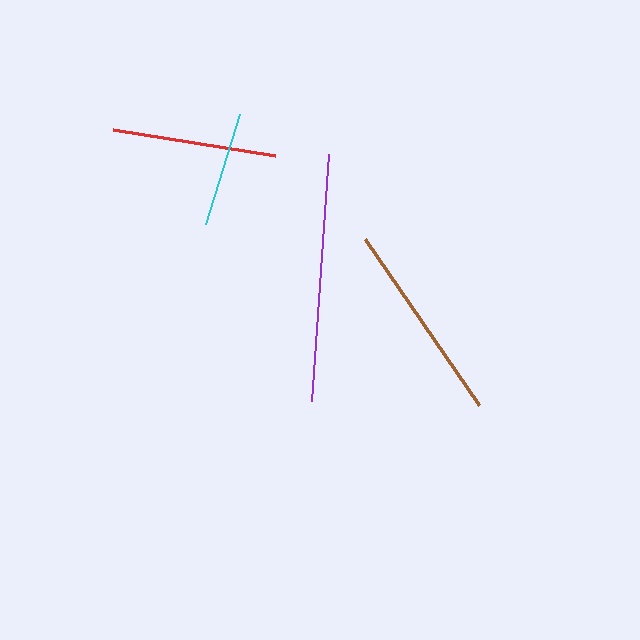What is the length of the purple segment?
The purple segment is approximately 247 pixels long.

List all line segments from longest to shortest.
From longest to shortest: purple, brown, red, cyan.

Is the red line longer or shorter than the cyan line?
The red line is longer than the cyan line.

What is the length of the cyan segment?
The cyan segment is approximately 114 pixels long.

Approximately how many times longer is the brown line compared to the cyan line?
The brown line is approximately 1.8 times the length of the cyan line.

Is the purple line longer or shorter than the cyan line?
The purple line is longer than the cyan line.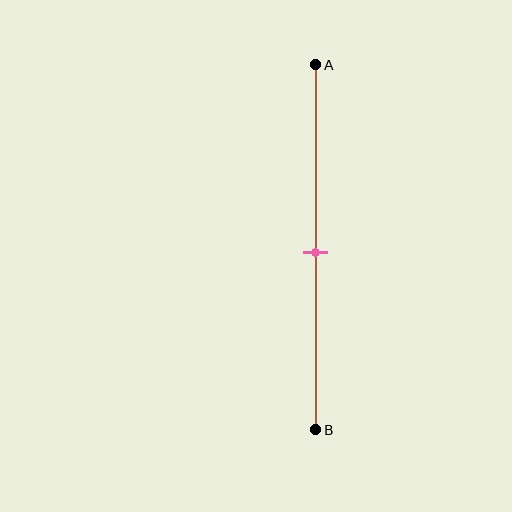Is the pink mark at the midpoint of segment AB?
Yes, the mark is approximately at the midpoint.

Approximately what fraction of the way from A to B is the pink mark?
The pink mark is approximately 50% of the way from A to B.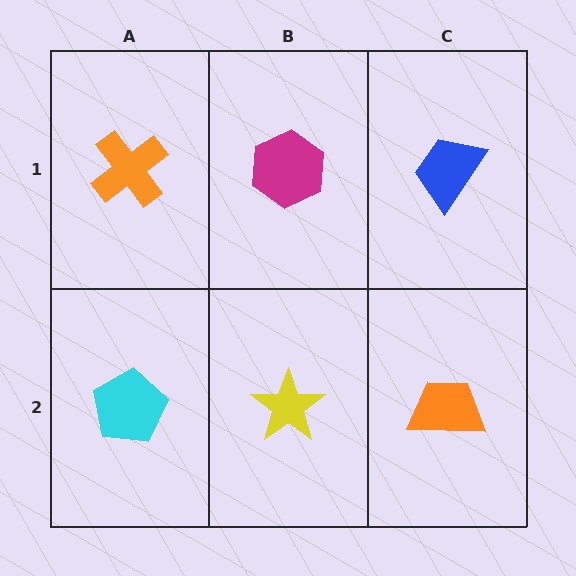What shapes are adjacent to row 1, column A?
A cyan pentagon (row 2, column A), a magenta hexagon (row 1, column B).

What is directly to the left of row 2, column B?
A cyan pentagon.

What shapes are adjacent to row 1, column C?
An orange trapezoid (row 2, column C), a magenta hexagon (row 1, column B).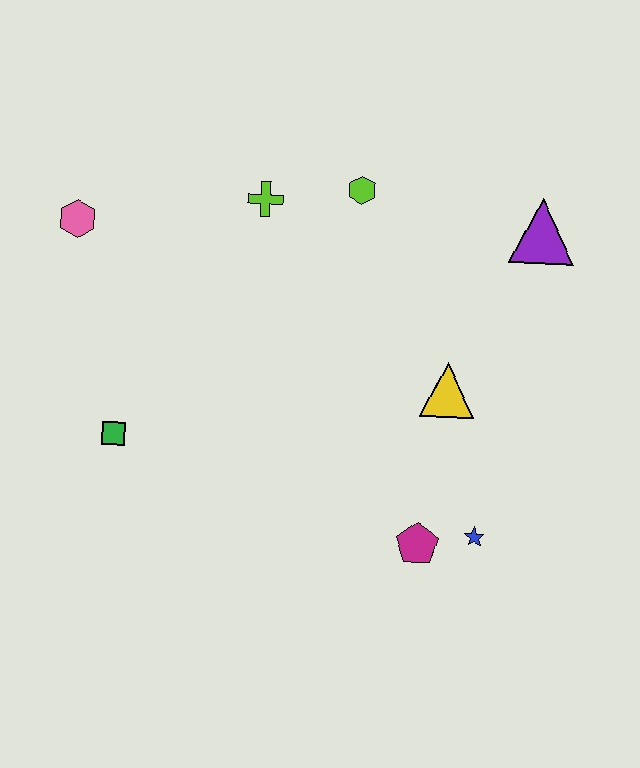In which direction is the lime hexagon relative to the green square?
The lime hexagon is above the green square.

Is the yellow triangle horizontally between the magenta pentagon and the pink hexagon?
No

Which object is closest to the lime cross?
The lime hexagon is closest to the lime cross.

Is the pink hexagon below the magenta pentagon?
No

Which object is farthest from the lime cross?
The blue star is farthest from the lime cross.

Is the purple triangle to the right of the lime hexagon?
Yes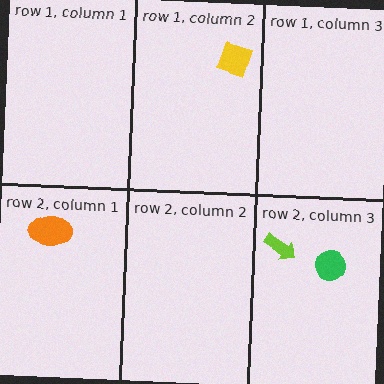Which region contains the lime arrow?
The row 2, column 3 region.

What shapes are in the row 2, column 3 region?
The lime arrow, the green circle.